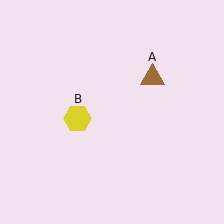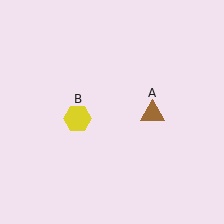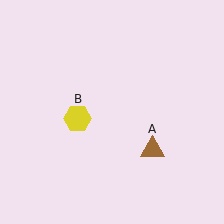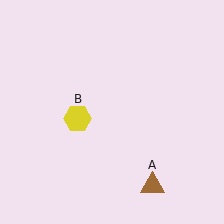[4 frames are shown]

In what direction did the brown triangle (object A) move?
The brown triangle (object A) moved down.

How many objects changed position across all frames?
1 object changed position: brown triangle (object A).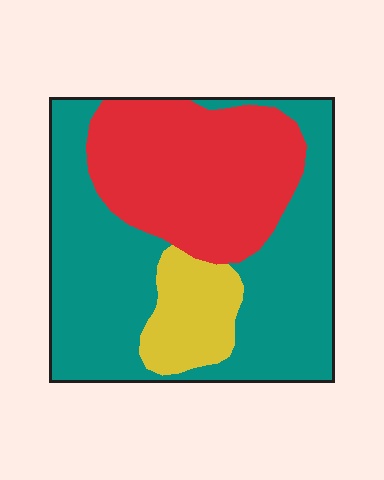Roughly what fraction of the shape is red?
Red takes up about one third (1/3) of the shape.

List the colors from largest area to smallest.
From largest to smallest: teal, red, yellow.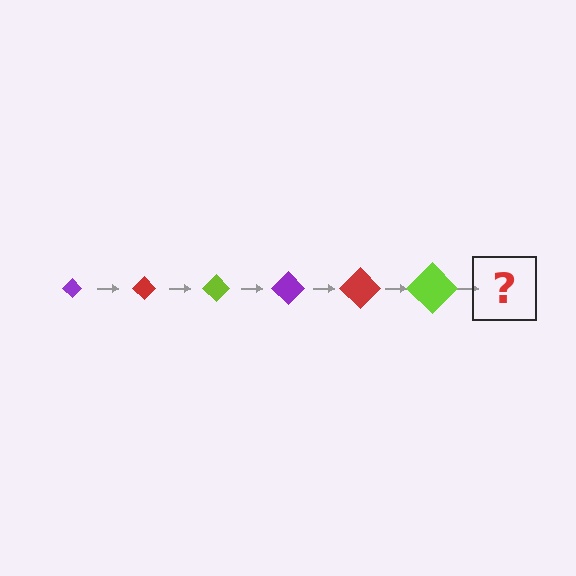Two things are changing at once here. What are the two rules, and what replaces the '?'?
The two rules are that the diamond grows larger each step and the color cycles through purple, red, and lime. The '?' should be a purple diamond, larger than the previous one.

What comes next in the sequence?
The next element should be a purple diamond, larger than the previous one.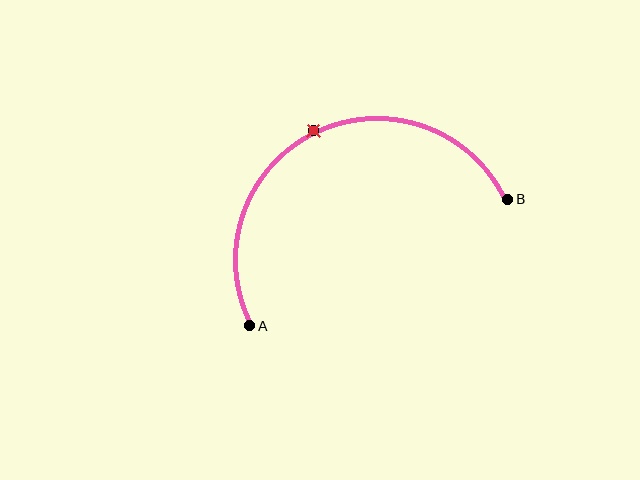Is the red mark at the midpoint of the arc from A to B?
Yes. The red mark lies on the arc at equal arc-length from both A and B — it is the arc midpoint.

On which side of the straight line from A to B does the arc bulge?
The arc bulges above the straight line connecting A and B.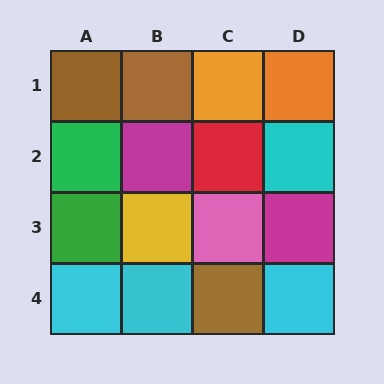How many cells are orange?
2 cells are orange.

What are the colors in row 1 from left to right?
Brown, brown, orange, orange.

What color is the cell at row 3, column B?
Yellow.